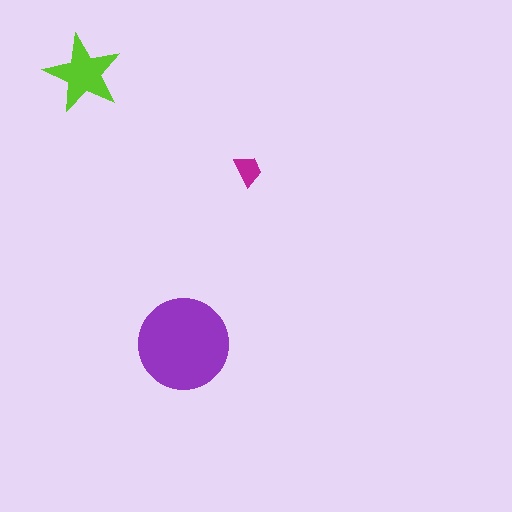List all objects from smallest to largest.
The magenta trapezoid, the lime star, the purple circle.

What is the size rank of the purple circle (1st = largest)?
1st.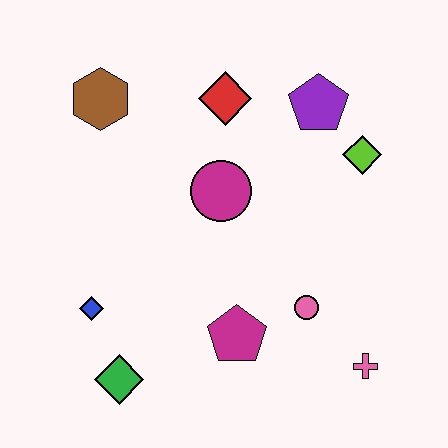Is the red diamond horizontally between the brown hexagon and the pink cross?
Yes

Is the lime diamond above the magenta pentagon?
Yes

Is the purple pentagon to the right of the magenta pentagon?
Yes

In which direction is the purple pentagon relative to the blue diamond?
The purple pentagon is to the right of the blue diamond.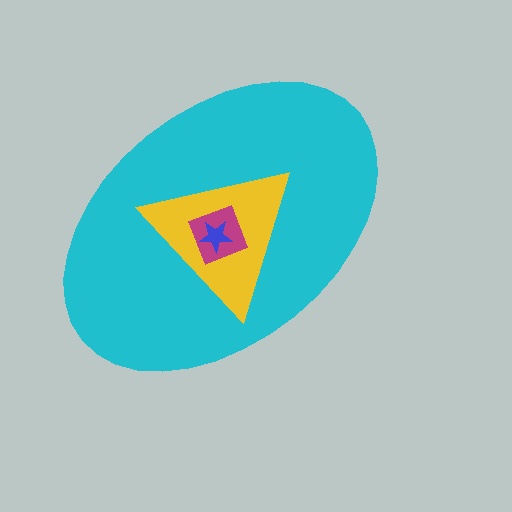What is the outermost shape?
The cyan ellipse.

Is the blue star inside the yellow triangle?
Yes.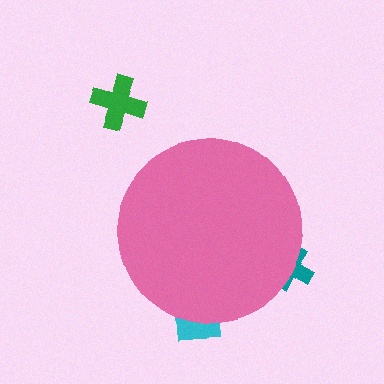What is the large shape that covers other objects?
A pink circle.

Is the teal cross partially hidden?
Yes, the teal cross is partially hidden behind the pink circle.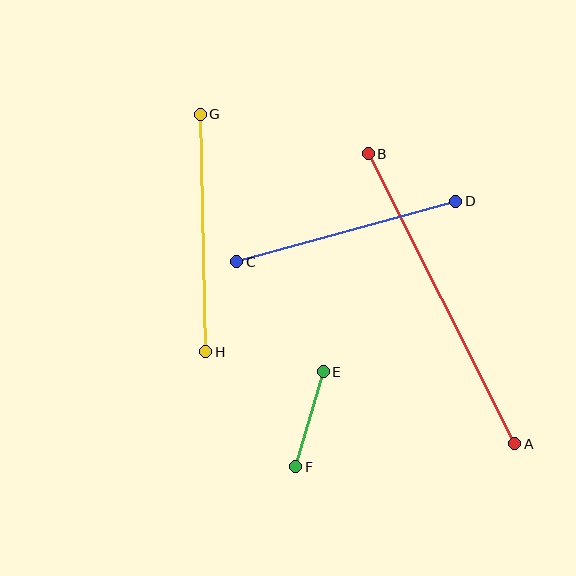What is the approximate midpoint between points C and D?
The midpoint is at approximately (346, 231) pixels.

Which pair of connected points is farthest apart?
Points A and B are farthest apart.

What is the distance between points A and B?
The distance is approximately 325 pixels.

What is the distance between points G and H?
The distance is approximately 237 pixels.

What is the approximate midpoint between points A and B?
The midpoint is at approximately (441, 299) pixels.